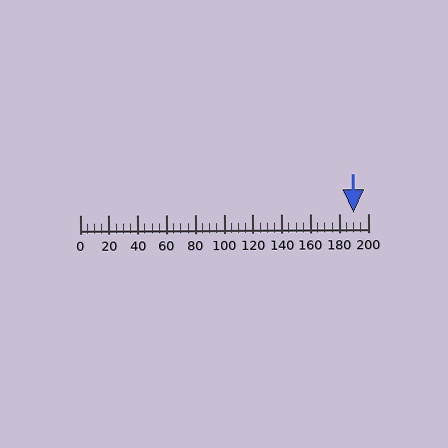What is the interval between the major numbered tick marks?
The major tick marks are spaced 20 units apart.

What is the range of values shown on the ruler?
The ruler shows values from 0 to 200.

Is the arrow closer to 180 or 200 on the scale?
The arrow is closer to 200.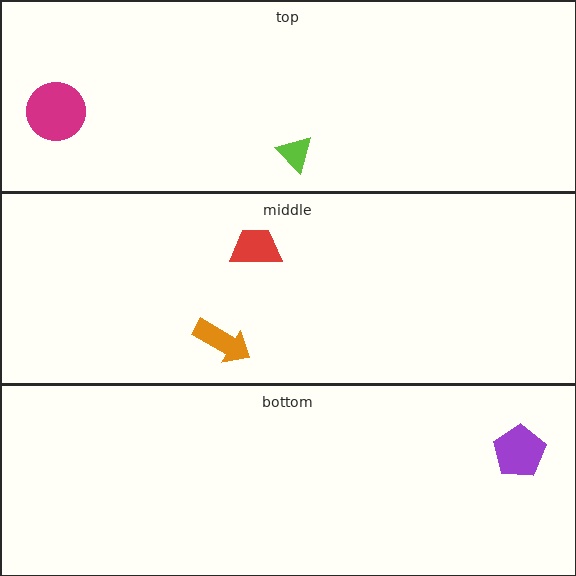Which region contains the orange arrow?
The middle region.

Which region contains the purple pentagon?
The bottom region.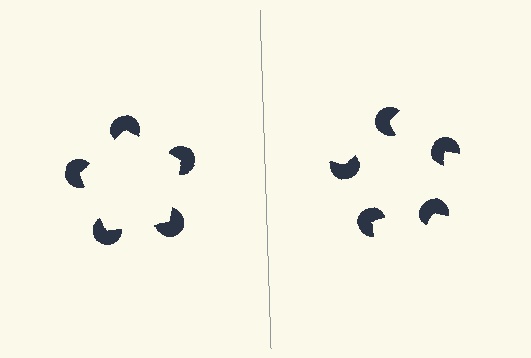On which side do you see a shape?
An illusory pentagon appears on the left side. On the right side the wedge cuts are rotated, so no coherent shape forms.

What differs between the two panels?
The pac-man discs are positioned identically on both sides; only the wedge orientations differ. On the left they align to a pentagon; on the right they are misaligned.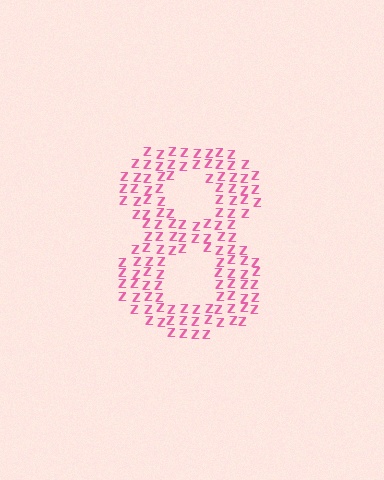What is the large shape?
The large shape is the digit 8.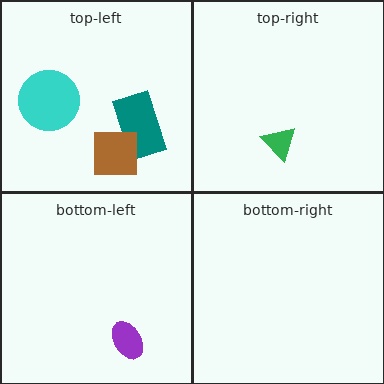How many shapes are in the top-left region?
3.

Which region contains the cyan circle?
The top-left region.